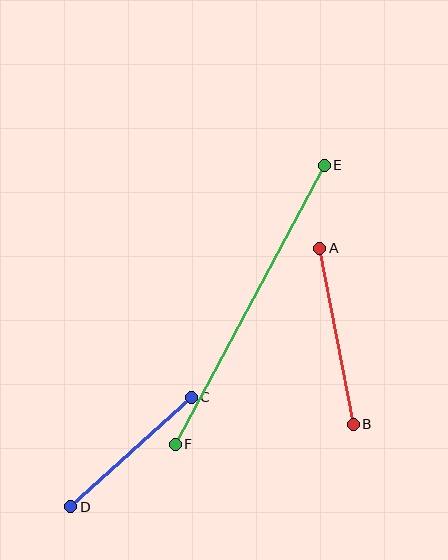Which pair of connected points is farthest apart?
Points E and F are farthest apart.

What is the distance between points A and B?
The distance is approximately 179 pixels.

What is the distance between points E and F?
The distance is approximately 317 pixels.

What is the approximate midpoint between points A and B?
The midpoint is at approximately (337, 336) pixels.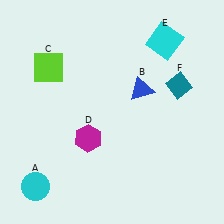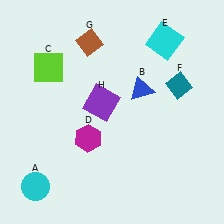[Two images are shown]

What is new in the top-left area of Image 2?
A purple square (H) was added in the top-left area of Image 2.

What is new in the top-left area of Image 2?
A brown diamond (G) was added in the top-left area of Image 2.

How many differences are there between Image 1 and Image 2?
There are 2 differences between the two images.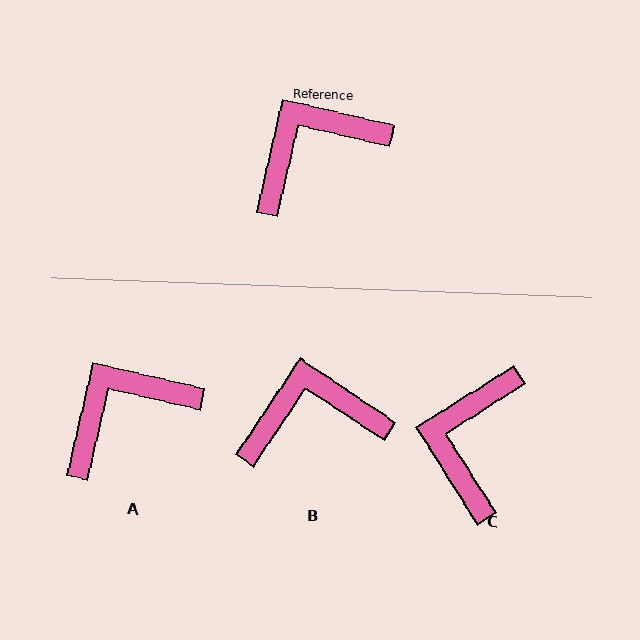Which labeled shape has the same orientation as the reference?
A.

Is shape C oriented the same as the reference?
No, it is off by about 45 degrees.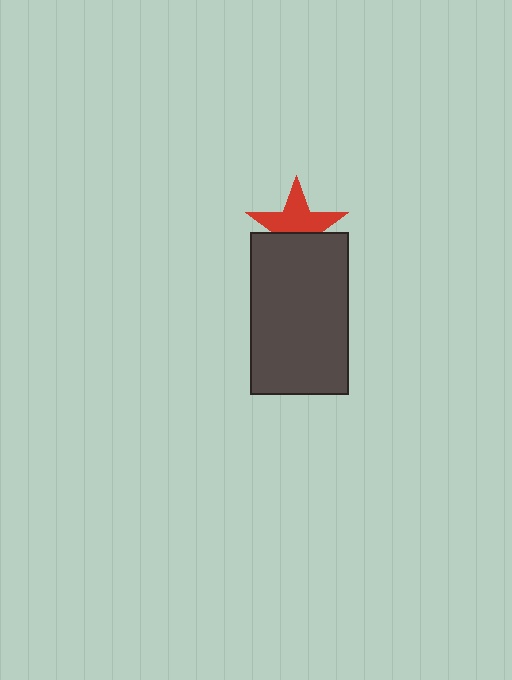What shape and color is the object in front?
The object in front is a dark gray rectangle.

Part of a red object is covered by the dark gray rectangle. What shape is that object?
It is a star.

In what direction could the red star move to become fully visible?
The red star could move up. That would shift it out from behind the dark gray rectangle entirely.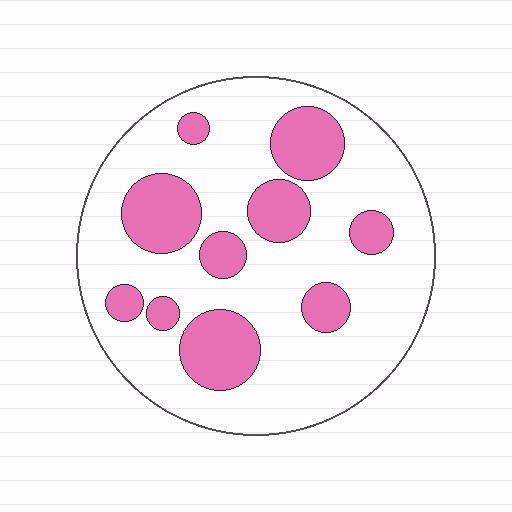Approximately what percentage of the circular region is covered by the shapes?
Approximately 25%.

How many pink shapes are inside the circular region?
10.